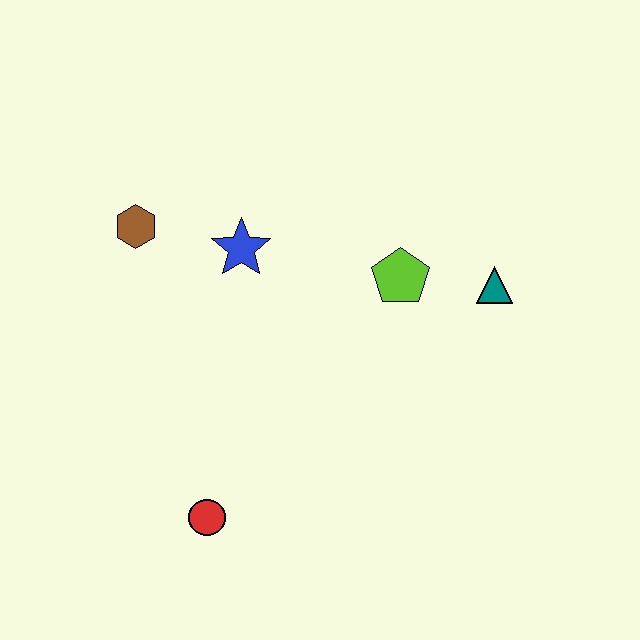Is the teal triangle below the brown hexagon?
Yes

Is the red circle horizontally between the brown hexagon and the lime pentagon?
Yes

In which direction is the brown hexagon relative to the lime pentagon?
The brown hexagon is to the left of the lime pentagon.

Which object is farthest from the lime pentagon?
The red circle is farthest from the lime pentagon.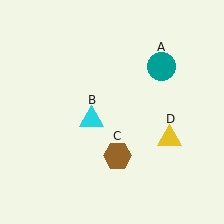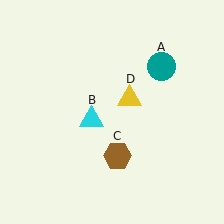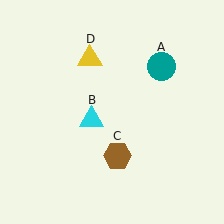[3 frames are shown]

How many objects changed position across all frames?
1 object changed position: yellow triangle (object D).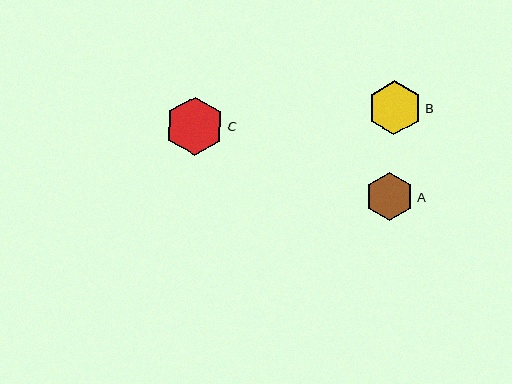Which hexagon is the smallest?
Hexagon A is the smallest with a size of approximately 48 pixels.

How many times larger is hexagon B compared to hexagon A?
Hexagon B is approximately 1.1 times the size of hexagon A.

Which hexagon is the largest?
Hexagon C is the largest with a size of approximately 59 pixels.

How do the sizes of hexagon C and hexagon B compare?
Hexagon C and hexagon B are approximately the same size.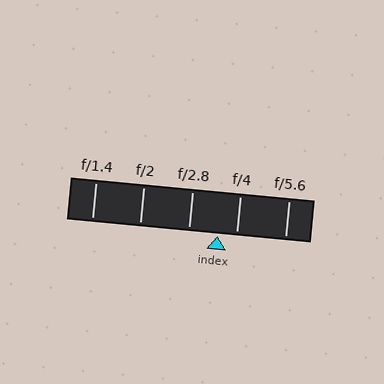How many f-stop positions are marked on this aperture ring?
There are 5 f-stop positions marked.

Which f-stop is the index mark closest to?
The index mark is closest to f/4.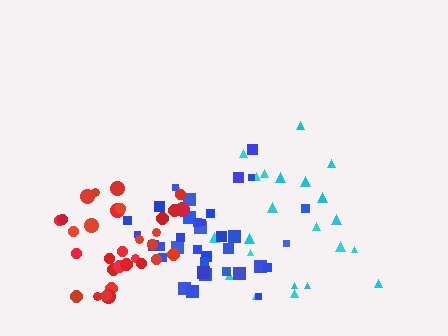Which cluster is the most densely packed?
Blue.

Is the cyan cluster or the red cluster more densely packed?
Red.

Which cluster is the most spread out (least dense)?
Cyan.